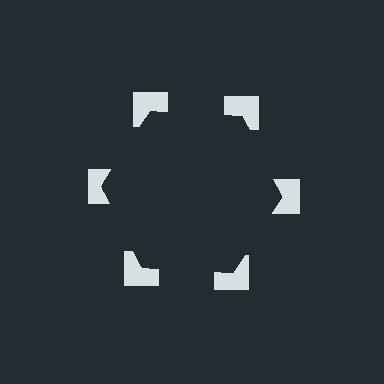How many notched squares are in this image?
There are 6 — one at each vertex of the illusory hexagon.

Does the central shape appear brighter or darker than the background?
It typically appears slightly darker than the background, even though no actual brightness change is drawn.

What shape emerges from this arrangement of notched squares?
An illusory hexagon — its edges are inferred from the aligned wedge cuts in the notched squares, not physically drawn.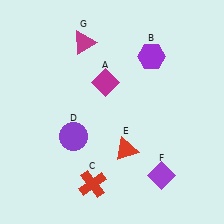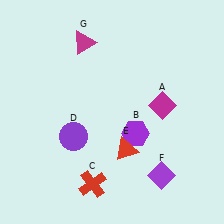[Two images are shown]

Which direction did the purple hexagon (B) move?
The purple hexagon (B) moved down.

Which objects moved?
The objects that moved are: the magenta diamond (A), the purple hexagon (B).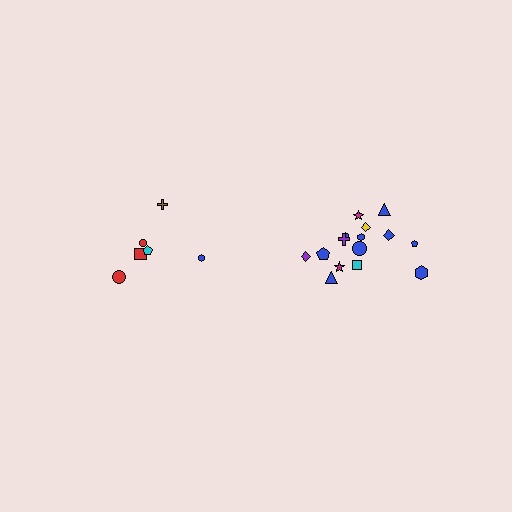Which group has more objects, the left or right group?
The right group.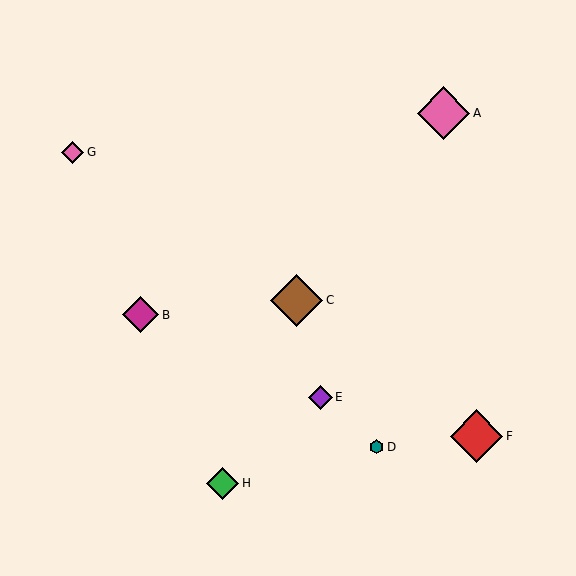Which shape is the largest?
The red diamond (labeled F) is the largest.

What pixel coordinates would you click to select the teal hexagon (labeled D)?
Click at (376, 447) to select the teal hexagon D.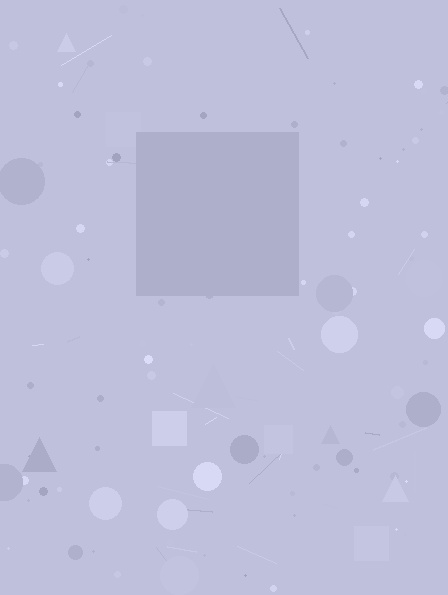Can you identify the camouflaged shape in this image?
The camouflaged shape is a square.